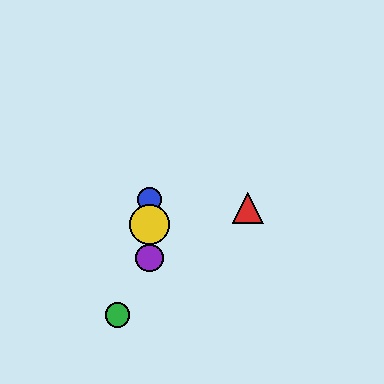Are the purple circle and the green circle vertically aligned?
No, the purple circle is at x≈149 and the green circle is at x≈117.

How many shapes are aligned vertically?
3 shapes (the blue circle, the yellow circle, the purple circle) are aligned vertically.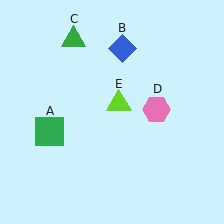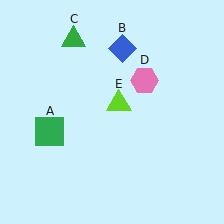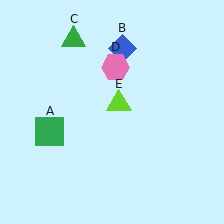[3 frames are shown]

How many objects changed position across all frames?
1 object changed position: pink hexagon (object D).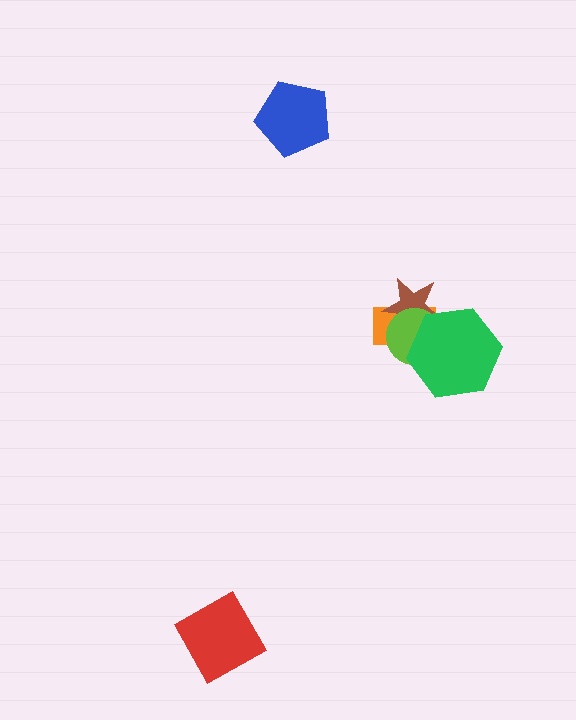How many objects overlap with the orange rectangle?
3 objects overlap with the orange rectangle.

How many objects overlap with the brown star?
3 objects overlap with the brown star.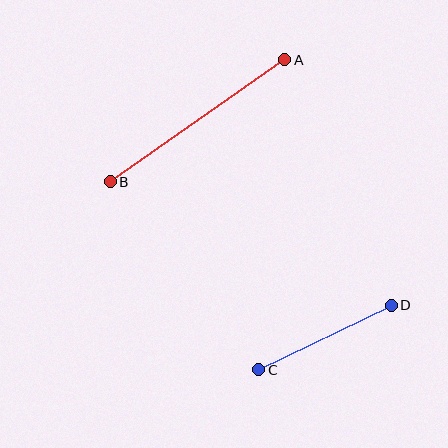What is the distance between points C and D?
The distance is approximately 147 pixels.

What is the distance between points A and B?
The distance is approximately 213 pixels.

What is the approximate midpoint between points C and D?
The midpoint is at approximately (325, 338) pixels.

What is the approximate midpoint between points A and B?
The midpoint is at approximately (198, 121) pixels.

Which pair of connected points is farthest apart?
Points A and B are farthest apart.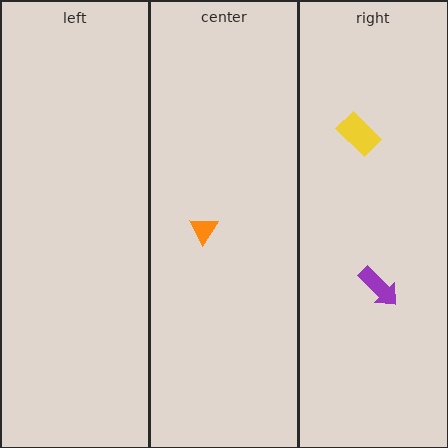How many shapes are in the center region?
1.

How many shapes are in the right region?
2.